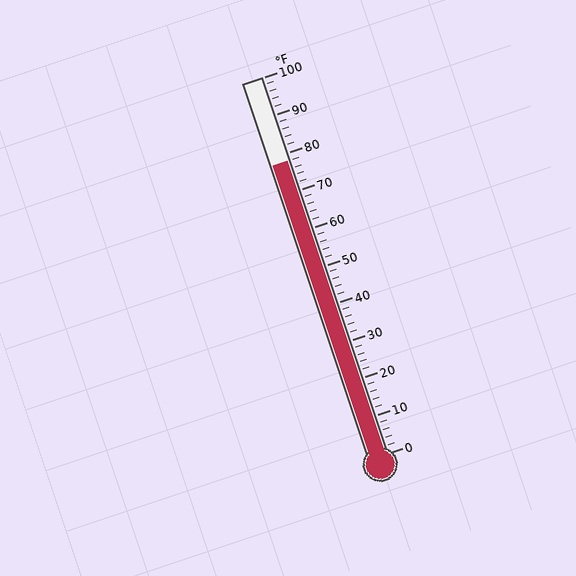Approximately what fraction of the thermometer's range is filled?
The thermometer is filled to approximately 80% of its range.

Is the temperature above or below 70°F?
The temperature is above 70°F.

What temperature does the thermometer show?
The thermometer shows approximately 78°F.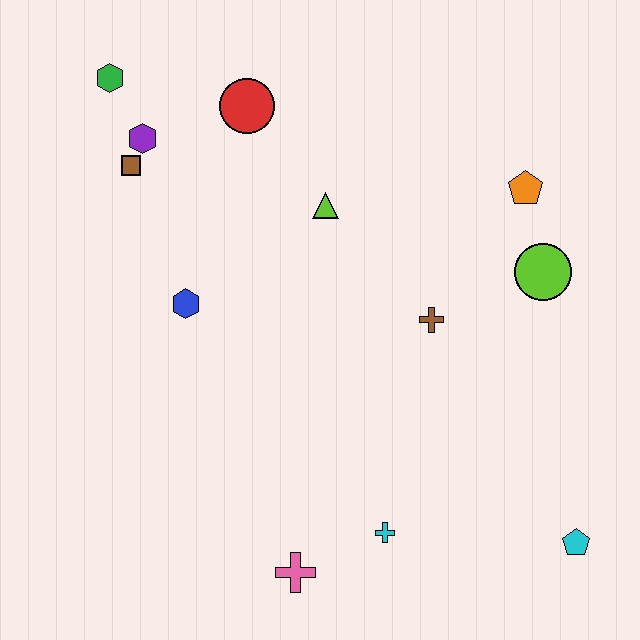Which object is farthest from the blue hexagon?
The cyan pentagon is farthest from the blue hexagon.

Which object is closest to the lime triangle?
The red circle is closest to the lime triangle.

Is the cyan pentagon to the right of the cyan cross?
Yes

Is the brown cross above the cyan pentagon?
Yes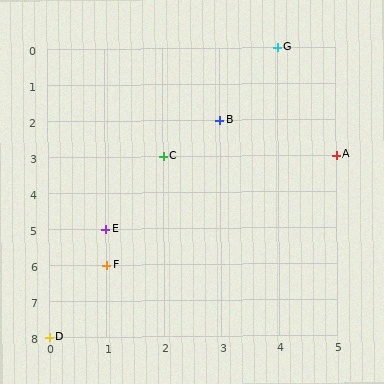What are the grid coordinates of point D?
Point D is at grid coordinates (0, 8).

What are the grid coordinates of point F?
Point F is at grid coordinates (1, 6).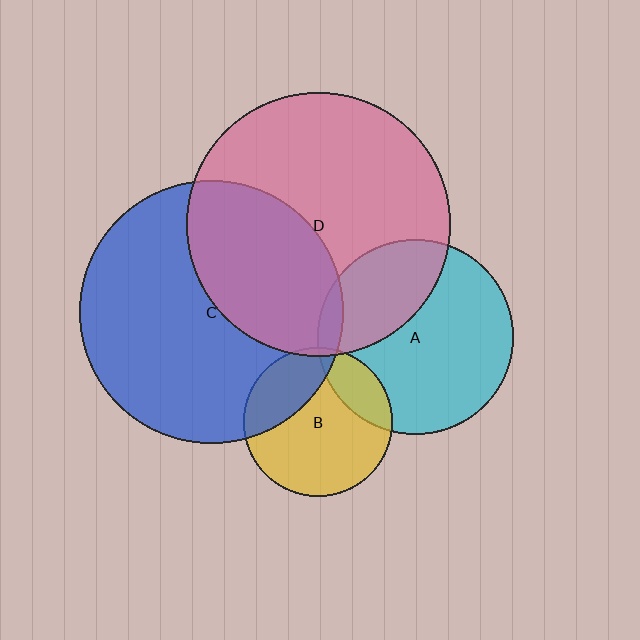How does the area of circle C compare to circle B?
Approximately 3.1 times.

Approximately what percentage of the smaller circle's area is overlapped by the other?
Approximately 5%.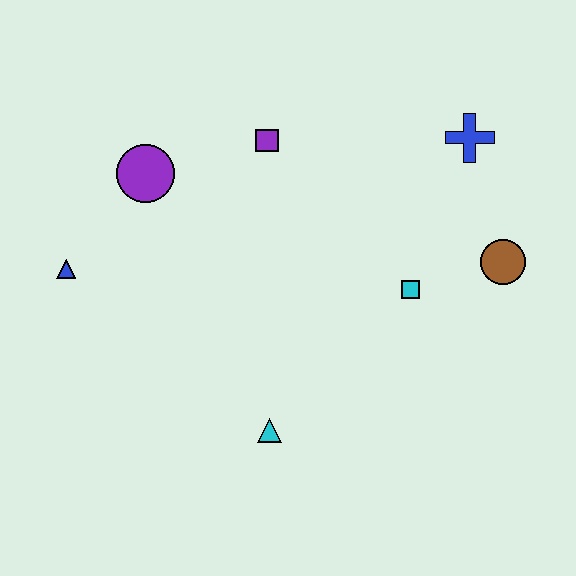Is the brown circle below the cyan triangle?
No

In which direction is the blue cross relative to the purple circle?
The blue cross is to the right of the purple circle.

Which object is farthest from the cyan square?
The blue triangle is farthest from the cyan square.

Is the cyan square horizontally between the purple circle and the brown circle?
Yes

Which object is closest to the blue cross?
The brown circle is closest to the blue cross.